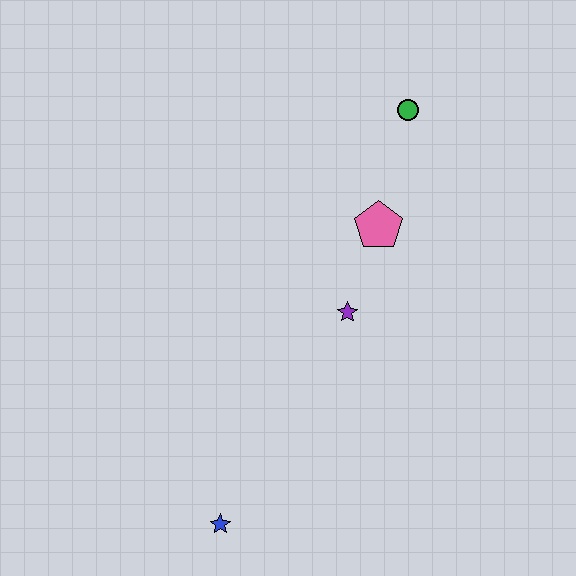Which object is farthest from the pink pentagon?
The blue star is farthest from the pink pentagon.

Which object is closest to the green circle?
The pink pentagon is closest to the green circle.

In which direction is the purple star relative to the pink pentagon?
The purple star is below the pink pentagon.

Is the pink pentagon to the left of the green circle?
Yes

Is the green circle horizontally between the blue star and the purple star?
No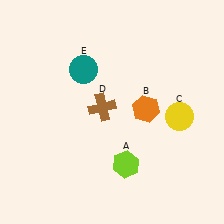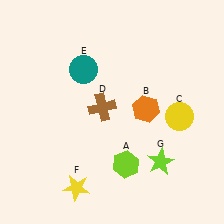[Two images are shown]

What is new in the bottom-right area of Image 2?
A lime star (G) was added in the bottom-right area of Image 2.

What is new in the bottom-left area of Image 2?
A yellow star (F) was added in the bottom-left area of Image 2.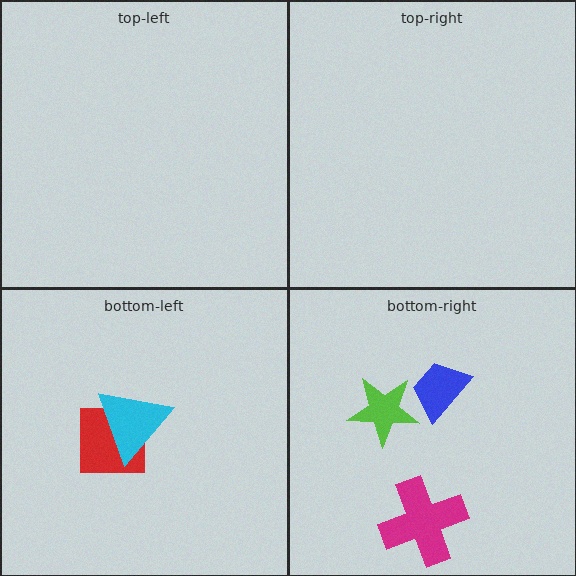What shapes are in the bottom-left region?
The red square, the cyan triangle.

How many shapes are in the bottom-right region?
3.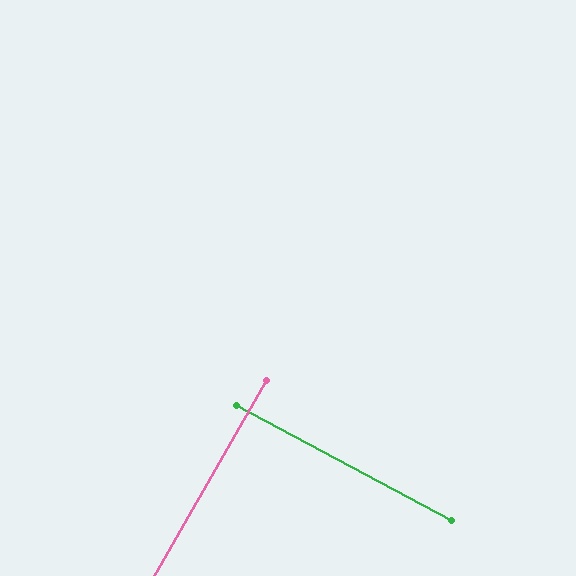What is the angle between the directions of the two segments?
Approximately 88 degrees.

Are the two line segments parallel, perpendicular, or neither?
Perpendicular — they meet at approximately 88°.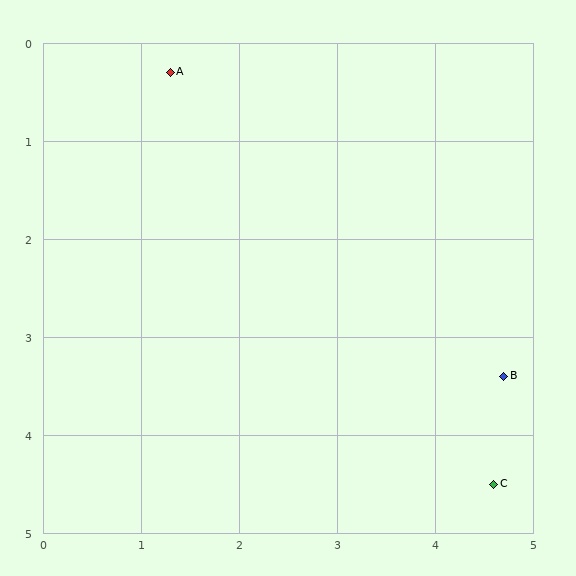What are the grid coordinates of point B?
Point B is at approximately (4.7, 3.4).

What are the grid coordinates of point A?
Point A is at approximately (1.3, 0.3).